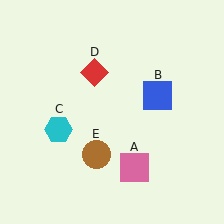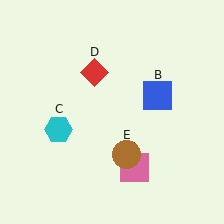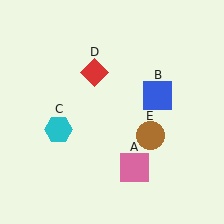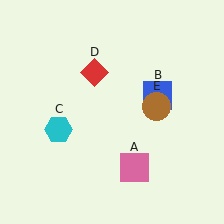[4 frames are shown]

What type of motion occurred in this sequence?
The brown circle (object E) rotated counterclockwise around the center of the scene.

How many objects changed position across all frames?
1 object changed position: brown circle (object E).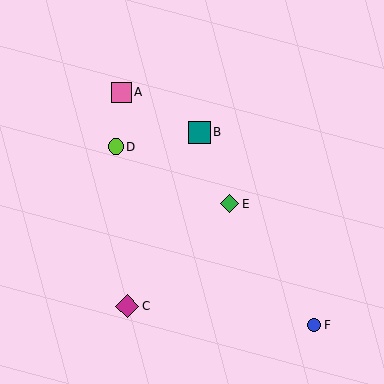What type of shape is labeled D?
Shape D is a lime circle.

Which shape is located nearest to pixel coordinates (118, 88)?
The pink square (labeled A) at (122, 92) is nearest to that location.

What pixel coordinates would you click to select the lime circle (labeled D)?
Click at (116, 147) to select the lime circle D.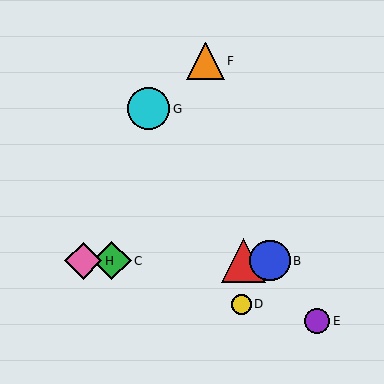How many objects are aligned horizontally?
4 objects (A, B, C, H) are aligned horizontally.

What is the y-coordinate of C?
Object C is at y≈261.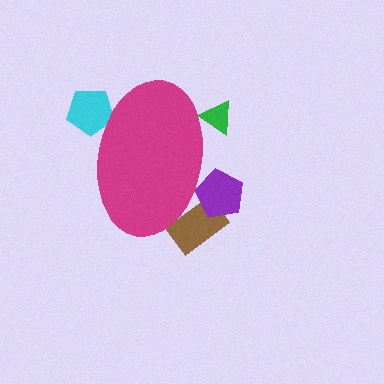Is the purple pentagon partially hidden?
Yes, the purple pentagon is partially hidden behind the magenta ellipse.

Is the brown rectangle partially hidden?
Yes, the brown rectangle is partially hidden behind the magenta ellipse.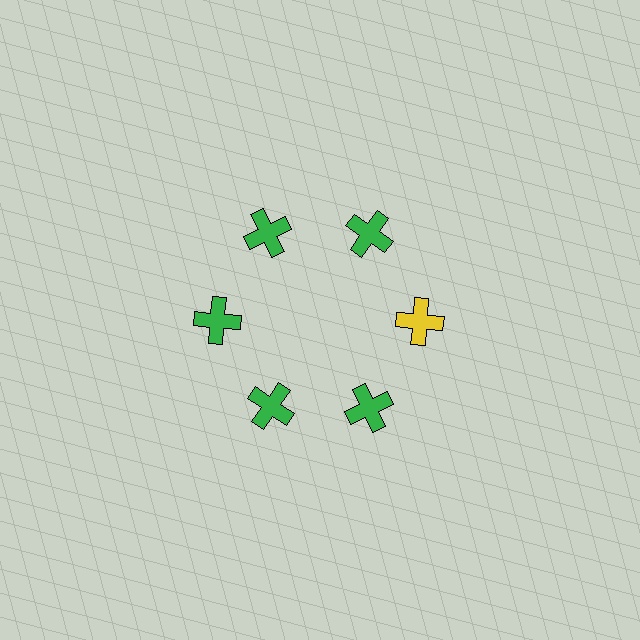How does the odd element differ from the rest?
It has a different color: yellow instead of green.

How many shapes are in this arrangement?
There are 6 shapes arranged in a ring pattern.